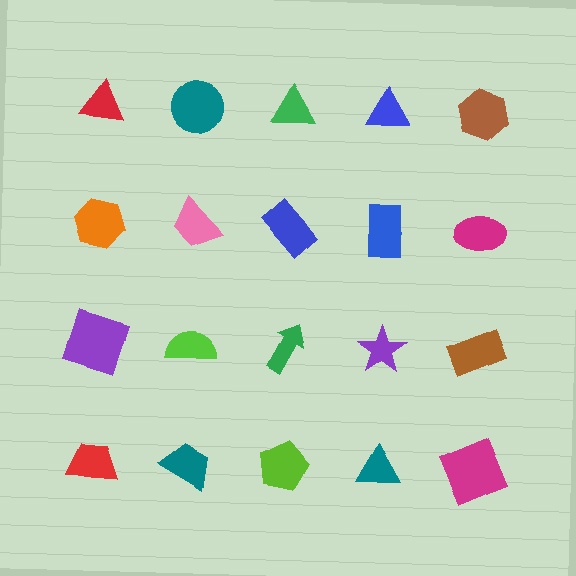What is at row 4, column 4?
A teal triangle.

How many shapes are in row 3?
5 shapes.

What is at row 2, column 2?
A pink trapezoid.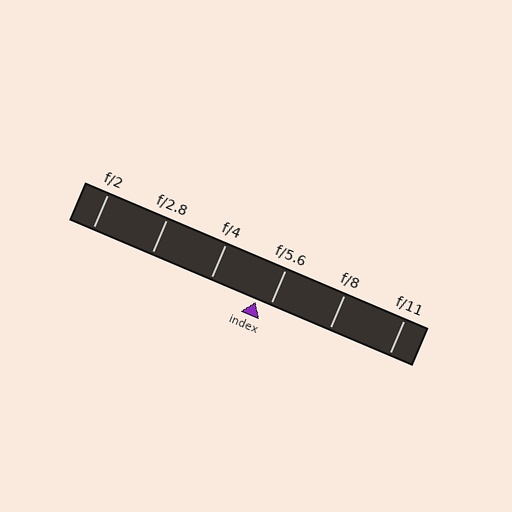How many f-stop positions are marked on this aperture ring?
There are 6 f-stop positions marked.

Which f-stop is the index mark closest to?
The index mark is closest to f/5.6.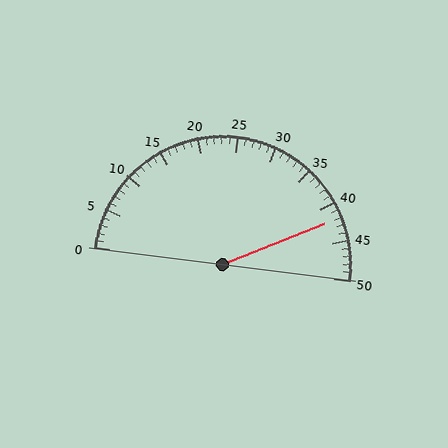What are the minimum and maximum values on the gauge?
The gauge ranges from 0 to 50.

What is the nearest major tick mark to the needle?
The nearest major tick mark is 40.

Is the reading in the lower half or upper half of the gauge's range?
The reading is in the upper half of the range (0 to 50).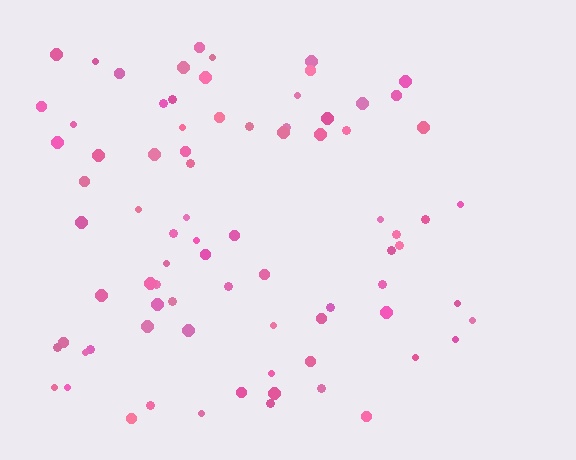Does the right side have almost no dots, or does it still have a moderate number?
Still a moderate number, just noticeably fewer than the left.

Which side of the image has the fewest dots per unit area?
The right.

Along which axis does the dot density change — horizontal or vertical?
Horizontal.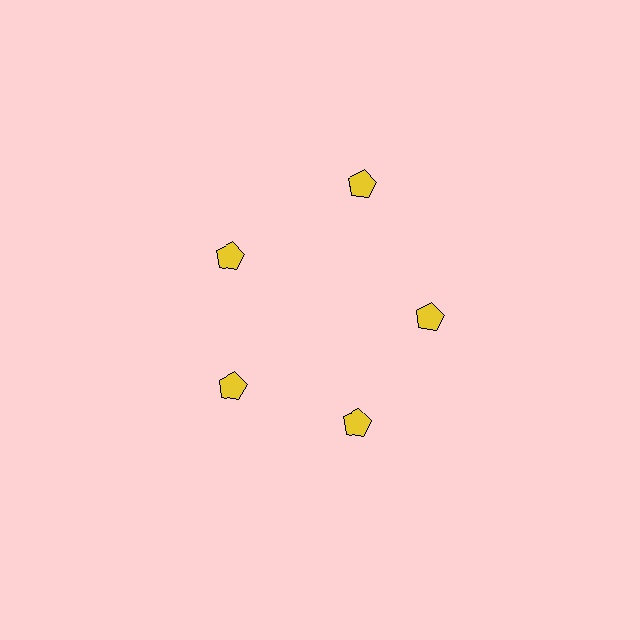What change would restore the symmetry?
The symmetry would be restored by moving it inward, back onto the ring so that all 5 pentagons sit at equal angles and equal distance from the center.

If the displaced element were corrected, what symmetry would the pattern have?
It would have 5-fold rotational symmetry — the pattern would map onto itself every 72 degrees.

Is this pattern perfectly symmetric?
No. The 5 yellow pentagons are arranged in a ring, but one element near the 1 o'clock position is pushed outward from the center, breaking the 5-fold rotational symmetry.